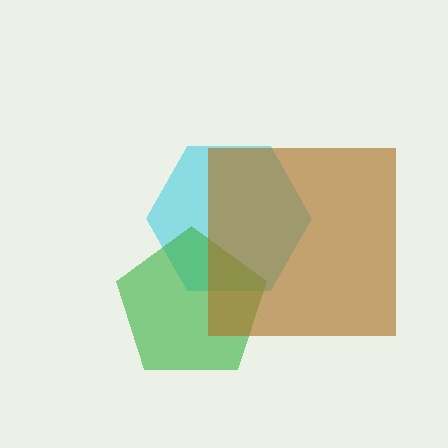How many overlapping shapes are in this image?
There are 3 overlapping shapes in the image.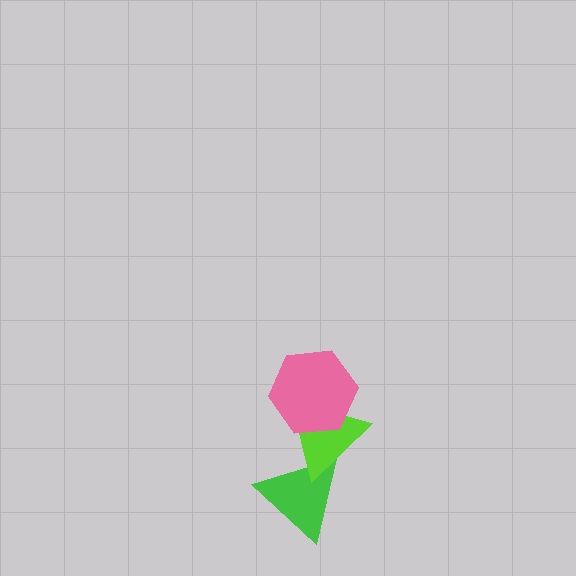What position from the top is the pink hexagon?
The pink hexagon is 1st from the top.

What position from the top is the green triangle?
The green triangle is 3rd from the top.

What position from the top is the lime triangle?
The lime triangle is 2nd from the top.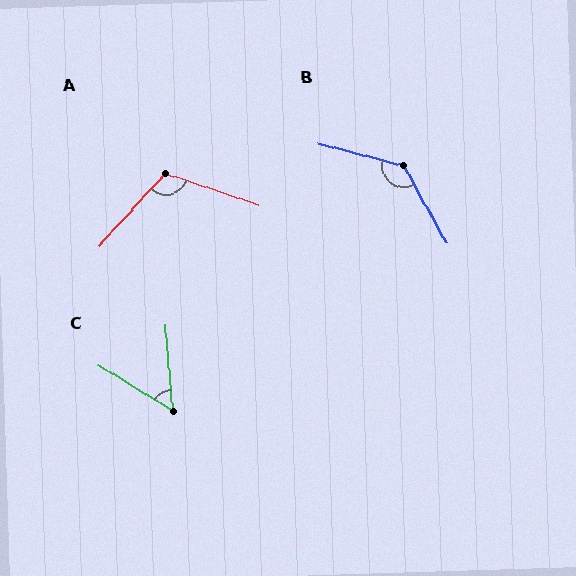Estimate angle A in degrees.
Approximately 114 degrees.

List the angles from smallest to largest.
C (54°), A (114°), B (134°).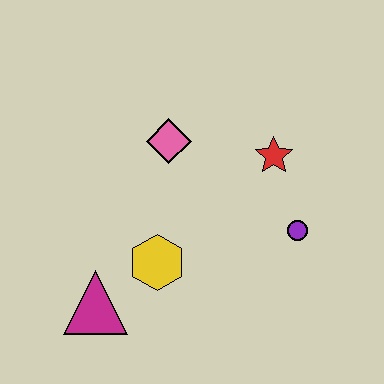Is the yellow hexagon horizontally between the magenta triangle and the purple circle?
Yes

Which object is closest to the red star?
The purple circle is closest to the red star.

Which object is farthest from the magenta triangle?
The red star is farthest from the magenta triangle.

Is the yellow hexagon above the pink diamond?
No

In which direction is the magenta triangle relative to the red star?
The magenta triangle is to the left of the red star.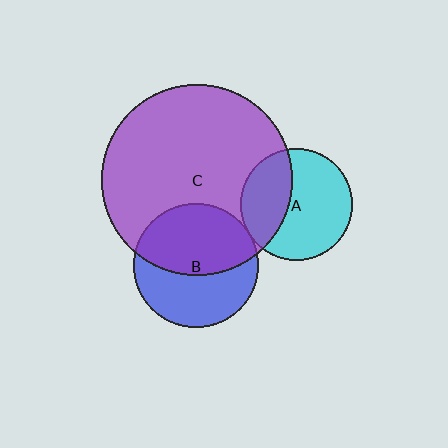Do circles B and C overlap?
Yes.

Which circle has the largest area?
Circle C (purple).